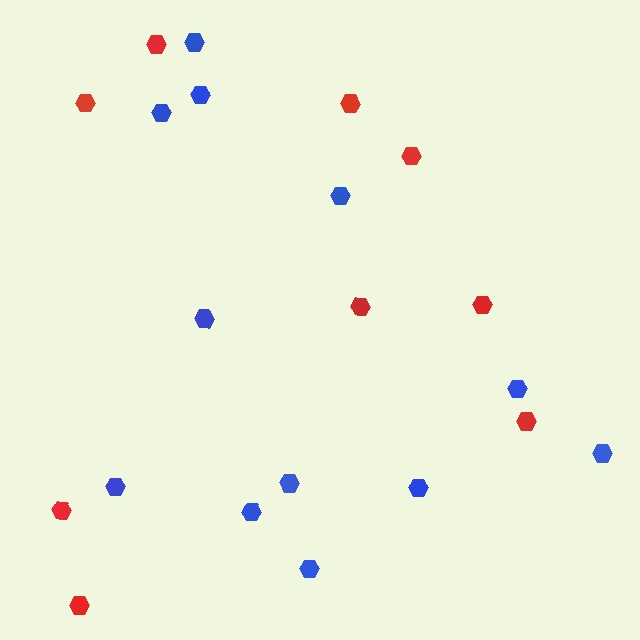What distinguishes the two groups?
There are 2 groups: one group of red hexagons (9) and one group of blue hexagons (12).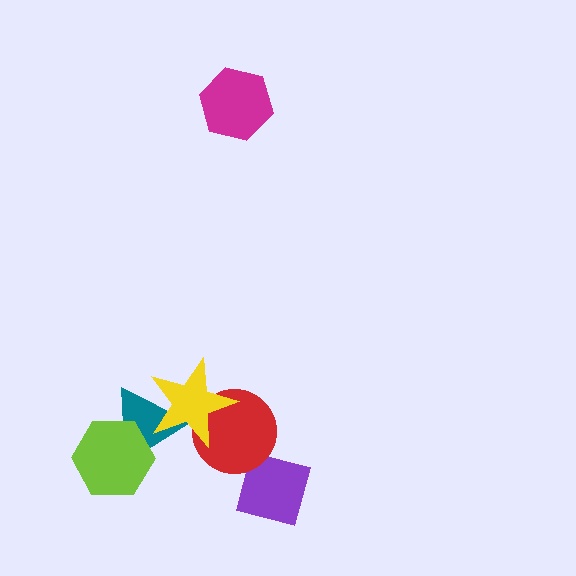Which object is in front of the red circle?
The yellow star is in front of the red circle.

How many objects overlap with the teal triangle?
2 objects overlap with the teal triangle.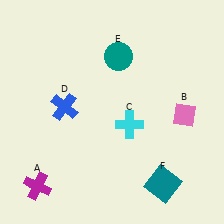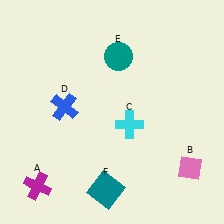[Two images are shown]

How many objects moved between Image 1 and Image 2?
2 objects moved between the two images.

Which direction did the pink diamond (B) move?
The pink diamond (B) moved down.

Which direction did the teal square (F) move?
The teal square (F) moved left.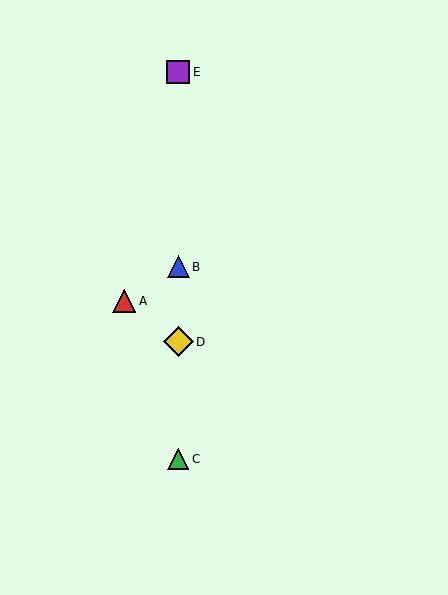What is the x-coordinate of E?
Object E is at x≈178.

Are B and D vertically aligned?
Yes, both are at x≈178.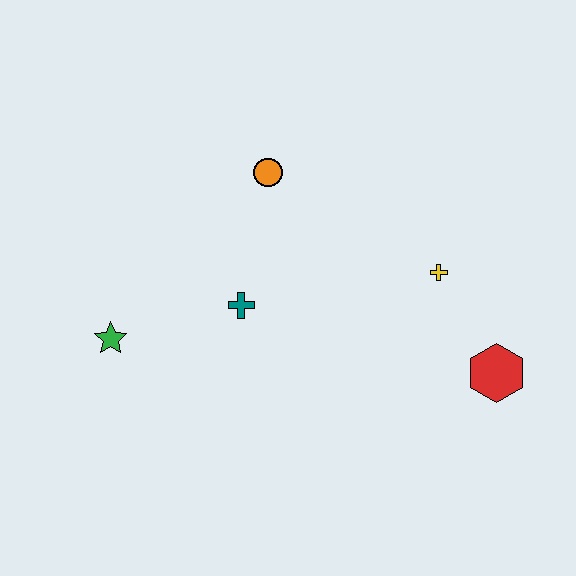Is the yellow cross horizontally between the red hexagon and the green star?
Yes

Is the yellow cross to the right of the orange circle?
Yes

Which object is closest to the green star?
The teal cross is closest to the green star.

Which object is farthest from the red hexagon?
The green star is farthest from the red hexagon.